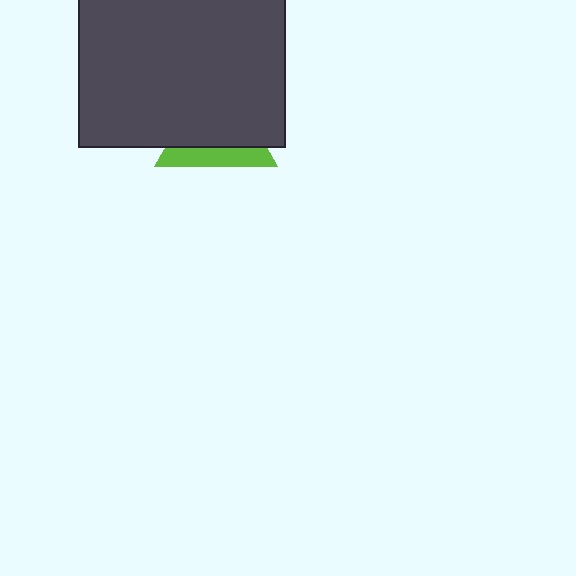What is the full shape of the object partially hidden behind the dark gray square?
The partially hidden object is a lime triangle.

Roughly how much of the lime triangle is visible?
A small part of it is visible (roughly 34%).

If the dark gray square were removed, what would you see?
You would see the complete lime triangle.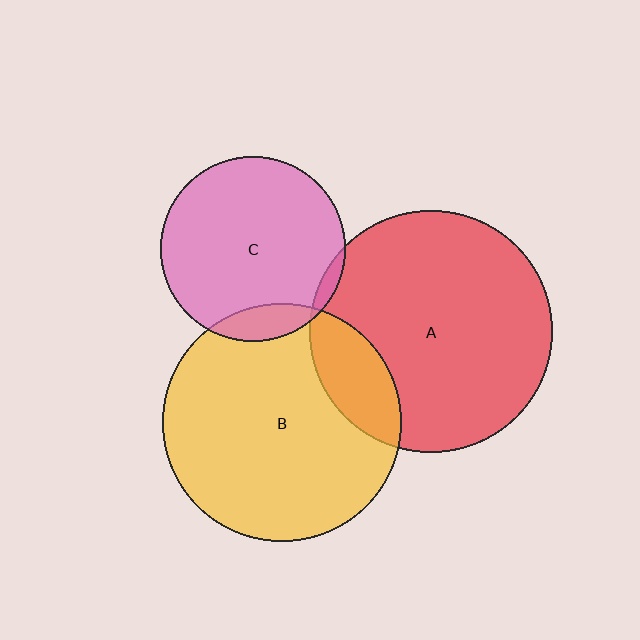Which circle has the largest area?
Circle A (red).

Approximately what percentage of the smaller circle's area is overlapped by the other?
Approximately 15%.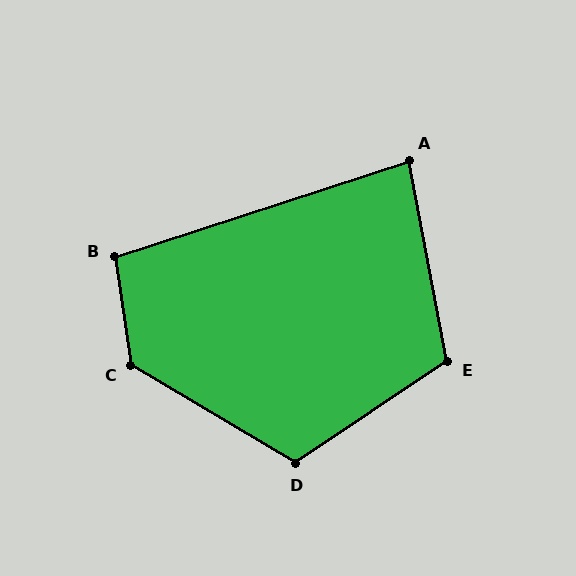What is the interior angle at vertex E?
Approximately 113 degrees (obtuse).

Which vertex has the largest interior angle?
C, at approximately 129 degrees.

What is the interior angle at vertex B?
Approximately 100 degrees (obtuse).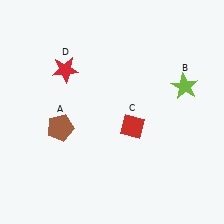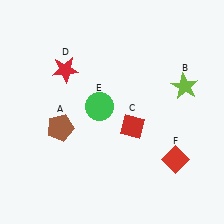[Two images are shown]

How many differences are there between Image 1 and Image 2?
There are 2 differences between the two images.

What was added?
A green circle (E), a red diamond (F) were added in Image 2.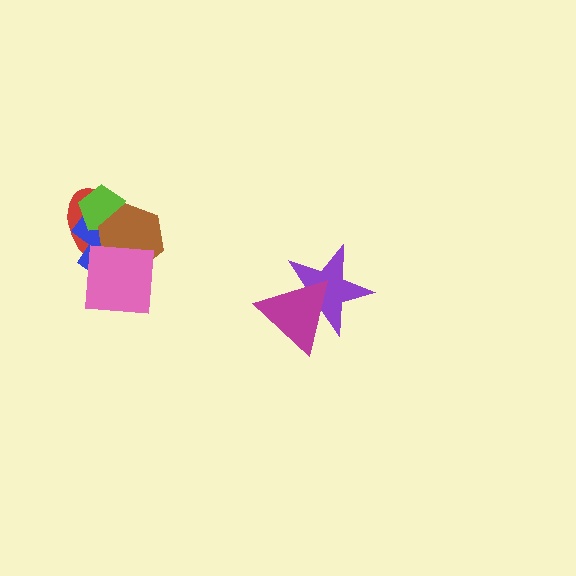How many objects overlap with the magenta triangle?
1 object overlaps with the magenta triangle.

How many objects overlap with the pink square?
3 objects overlap with the pink square.